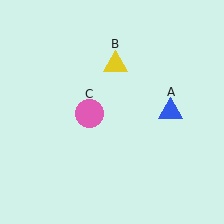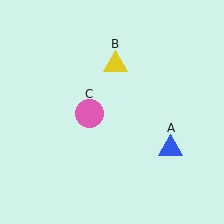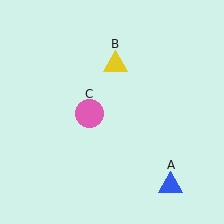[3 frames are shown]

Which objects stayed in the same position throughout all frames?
Yellow triangle (object B) and pink circle (object C) remained stationary.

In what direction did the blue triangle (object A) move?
The blue triangle (object A) moved down.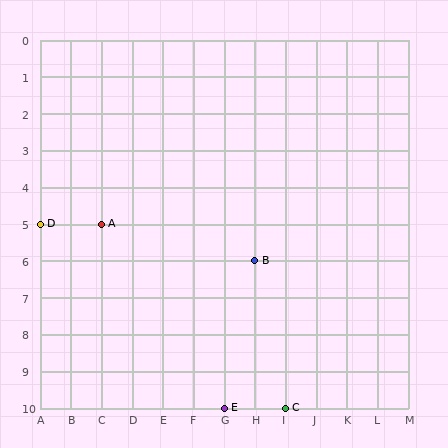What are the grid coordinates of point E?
Point E is at grid coordinates (G, 10).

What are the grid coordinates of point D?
Point D is at grid coordinates (A, 5).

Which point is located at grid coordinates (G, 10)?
Point E is at (G, 10).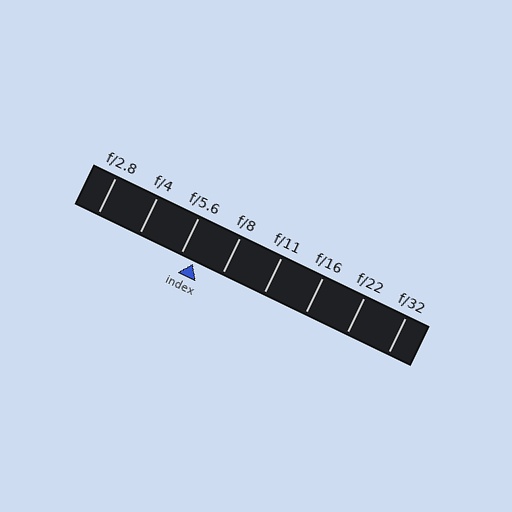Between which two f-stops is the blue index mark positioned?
The index mark is between f/5.6 and f/8.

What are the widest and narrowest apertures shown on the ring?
The widest aperture shown is f/2.8 and the narrowest is f/32.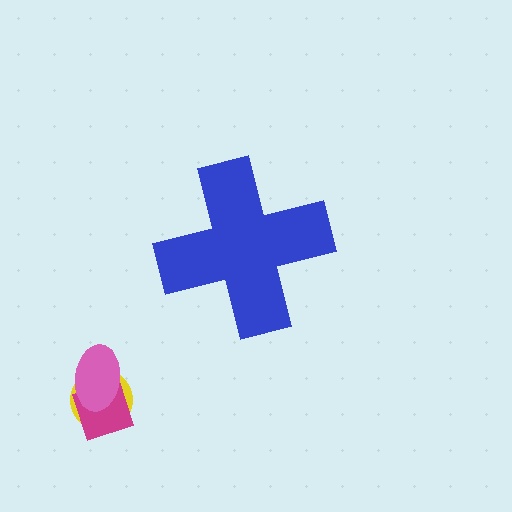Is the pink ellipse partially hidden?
No, the pink ellipse is fully visible.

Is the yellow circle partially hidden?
No, the yellow circle is fully visible.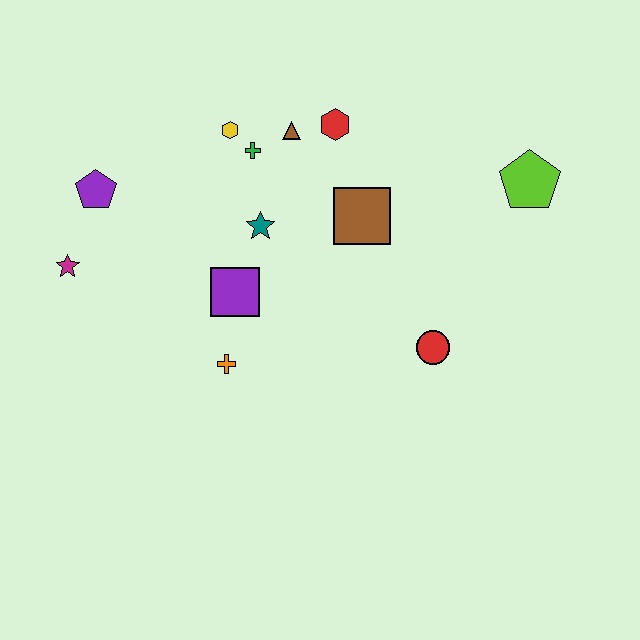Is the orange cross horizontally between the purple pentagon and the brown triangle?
Yes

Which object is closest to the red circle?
The brown square is closest to the red circle.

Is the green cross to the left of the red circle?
Yes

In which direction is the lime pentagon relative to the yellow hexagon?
The lime pentagon is to the right of the yellow hexagon.